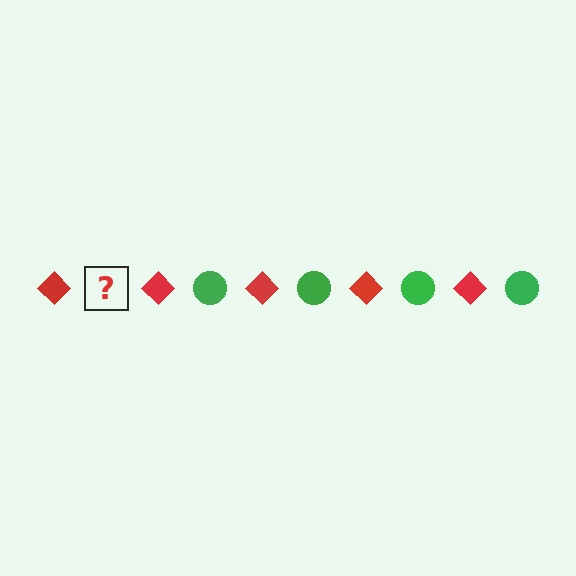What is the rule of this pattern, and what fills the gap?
The rule is that the pattern alternates between red diamond and green circle. The gap should be filled with a green circle.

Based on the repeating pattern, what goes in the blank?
The blank should be a green circle.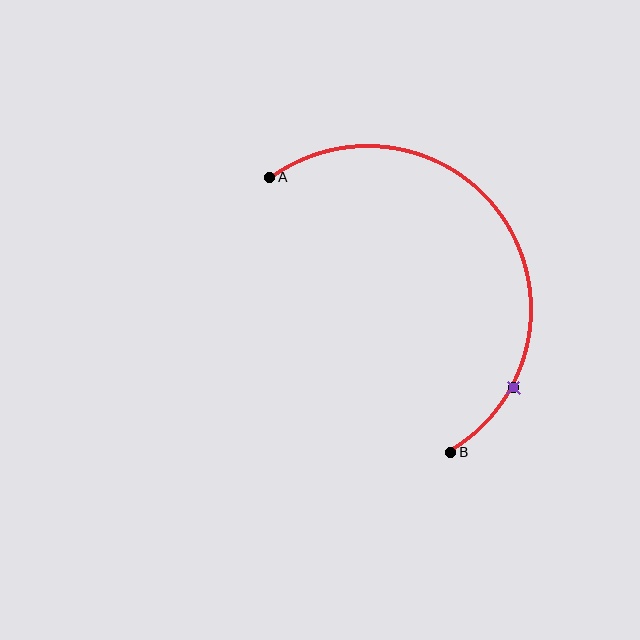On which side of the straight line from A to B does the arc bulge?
The arc bulges to the right of the straight line connecting A and B.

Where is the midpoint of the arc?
The arc midpoint is the point on the curve farthest from the straight line joining A and B. It sits to the right of that line.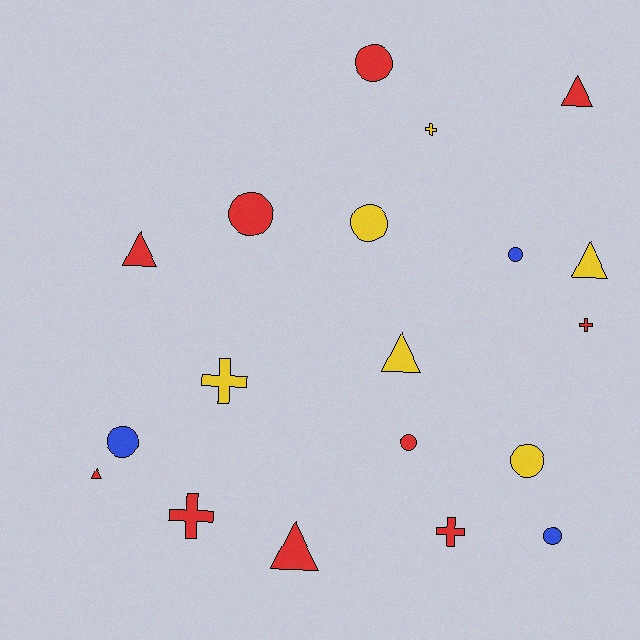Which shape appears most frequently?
Circle, with 8 objects.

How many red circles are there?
There are 3 red circles.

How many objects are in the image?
There are 19 objects.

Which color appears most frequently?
Red, with 10 objects.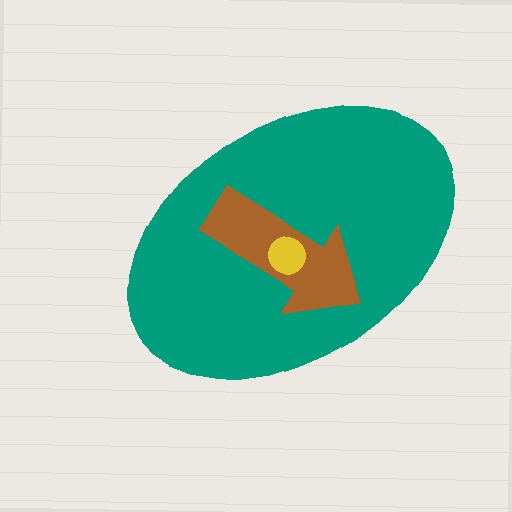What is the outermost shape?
The teal ellipse.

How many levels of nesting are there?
3.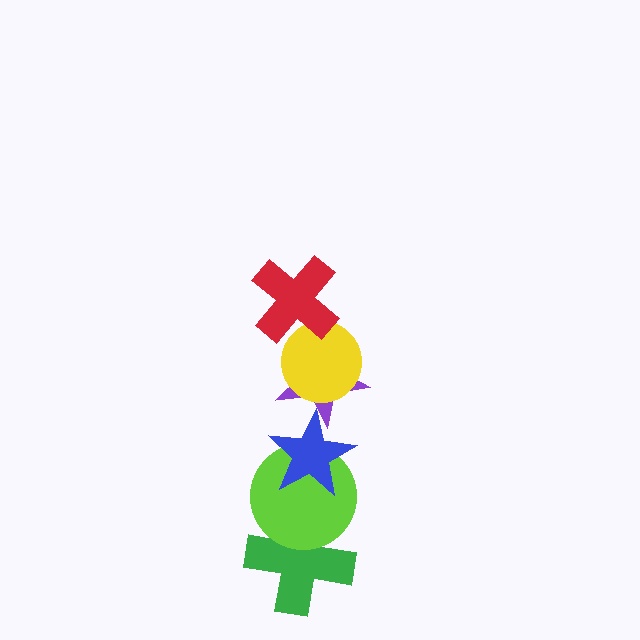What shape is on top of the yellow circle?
The red cross is on top of the yellow circle.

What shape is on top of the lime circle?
The blue star is on top of the lime circle.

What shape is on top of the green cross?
The lime circle is on top of the green cross.